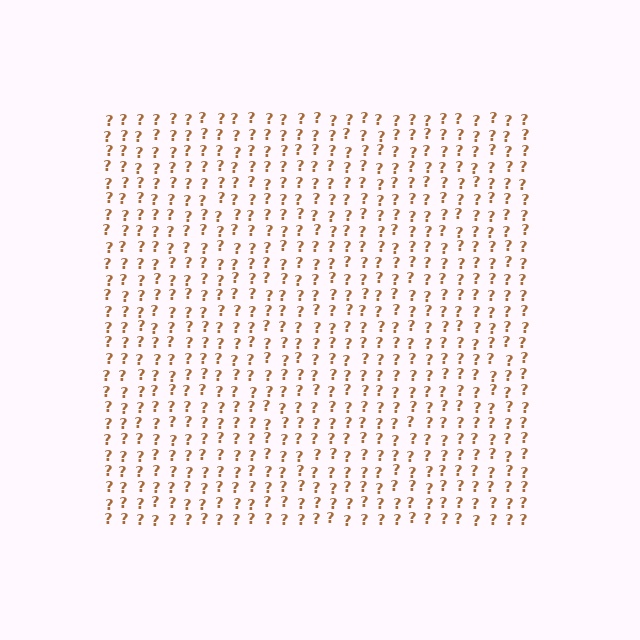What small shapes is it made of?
It is made of small question marks.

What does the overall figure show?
The overall figure shows a square.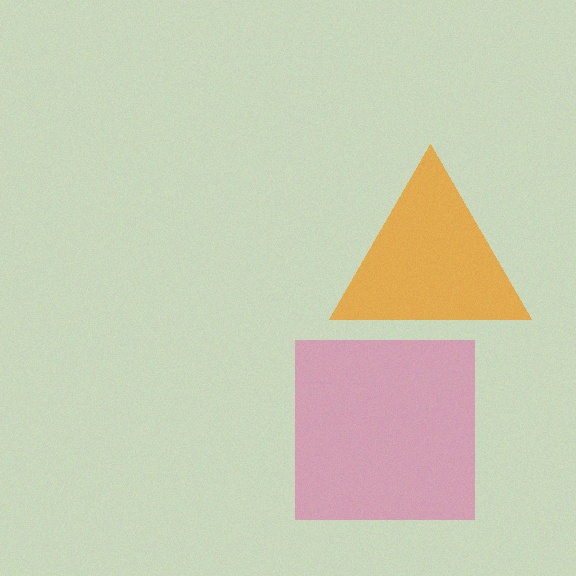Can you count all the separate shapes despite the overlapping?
Yes, there are 2 separate shapes.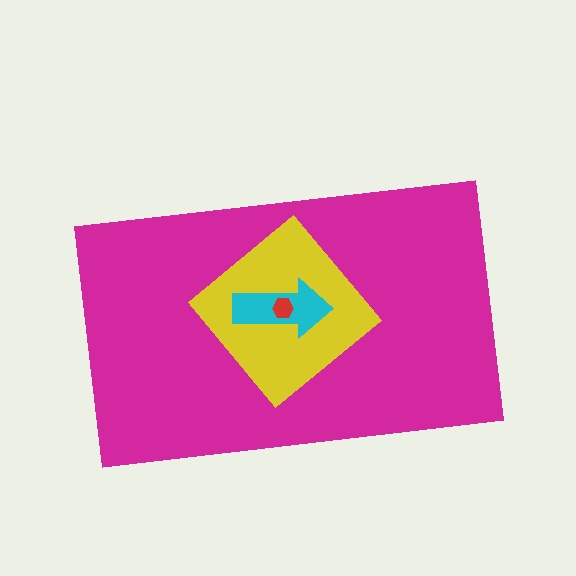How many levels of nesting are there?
4.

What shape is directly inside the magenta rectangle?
The yellow diamond.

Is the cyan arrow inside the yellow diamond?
Yes.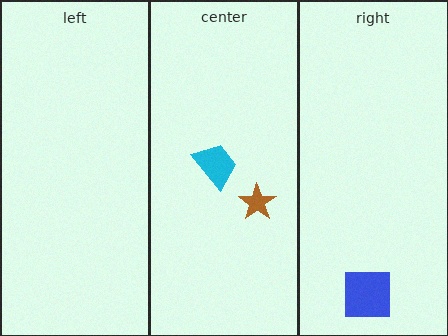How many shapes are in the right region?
1.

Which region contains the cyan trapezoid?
The center region.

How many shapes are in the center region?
2.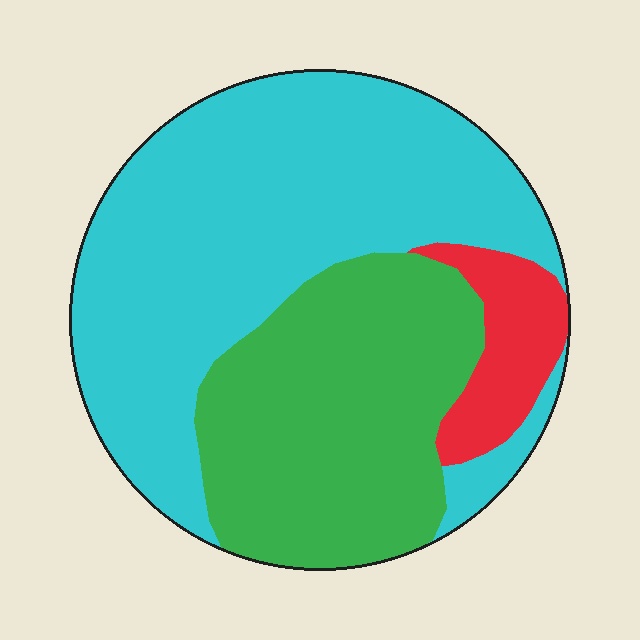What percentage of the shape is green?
Green takes up between a third and a half of the shape.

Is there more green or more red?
Green.